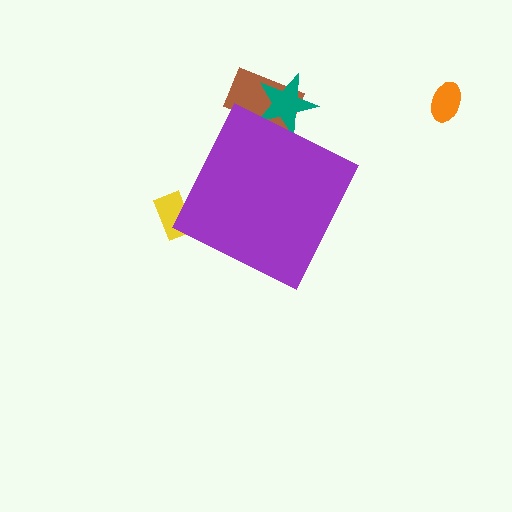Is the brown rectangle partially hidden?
Yes, the brown rectangle is partially hidden behind the purple diamond.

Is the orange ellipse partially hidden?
No, the orange ellipse is fully visible.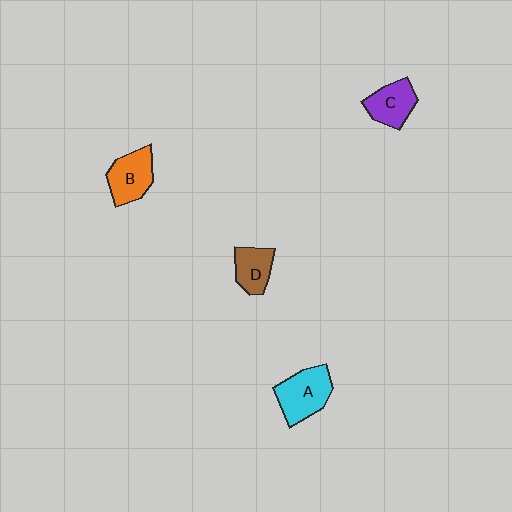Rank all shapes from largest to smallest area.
From largest to smallest: A (cyan), B (orange), C (purple), D (brown).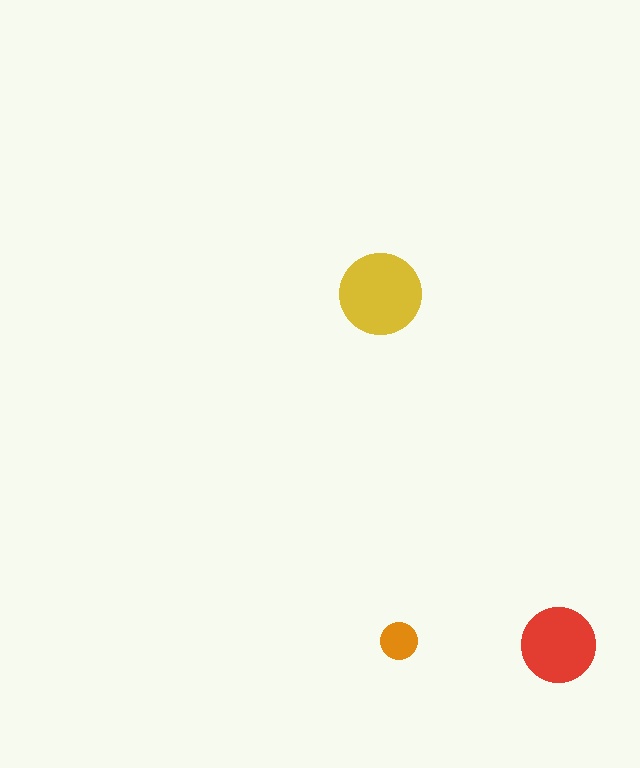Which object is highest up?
The yellow circle is topmost.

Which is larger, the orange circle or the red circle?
The red one.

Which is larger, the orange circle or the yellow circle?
The yellow one.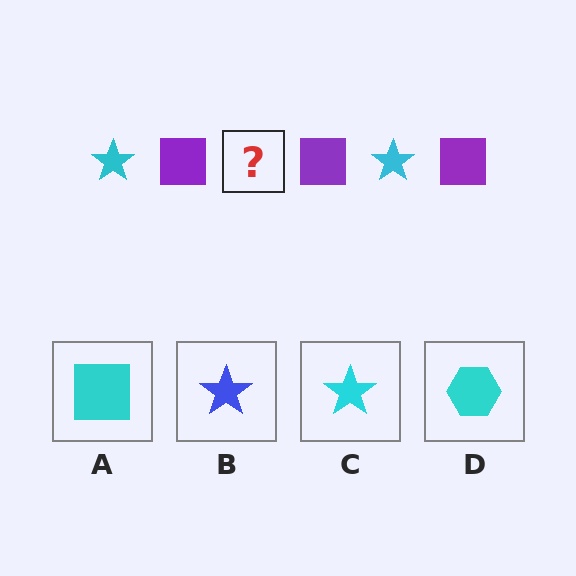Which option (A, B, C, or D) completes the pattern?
C.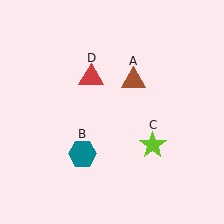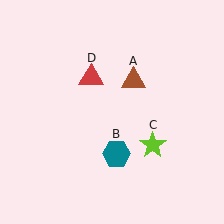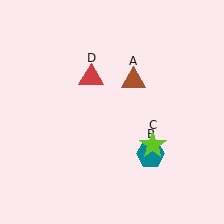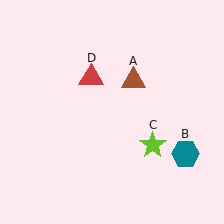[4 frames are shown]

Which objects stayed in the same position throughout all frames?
Brown triangle (object A) and lime star (object C) and red triangle (object D) remained stationary.